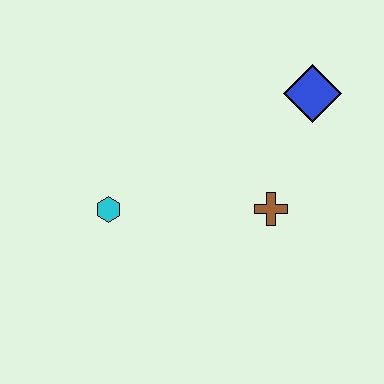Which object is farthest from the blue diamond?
The cyan hexagon is farthest from the blue diamond.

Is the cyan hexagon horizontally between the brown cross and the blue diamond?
No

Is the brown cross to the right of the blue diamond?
No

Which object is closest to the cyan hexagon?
The brown cross is closest to the cyan hexagon.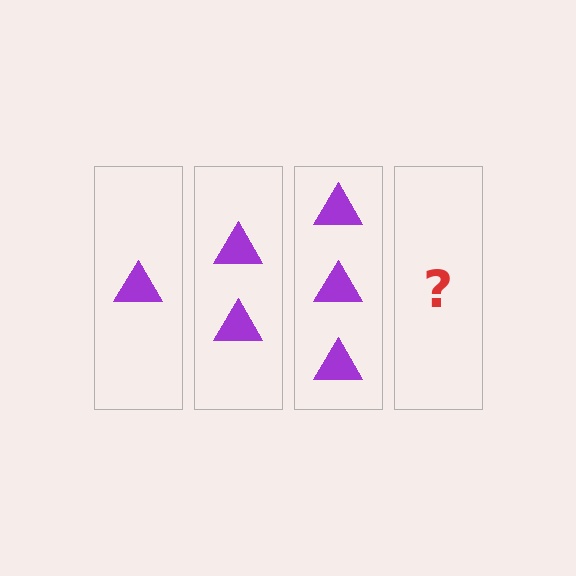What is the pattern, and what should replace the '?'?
The pattern is that each step adds one more triangle. The '?' should be 4 triangles.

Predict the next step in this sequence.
The next step is 4 triangles.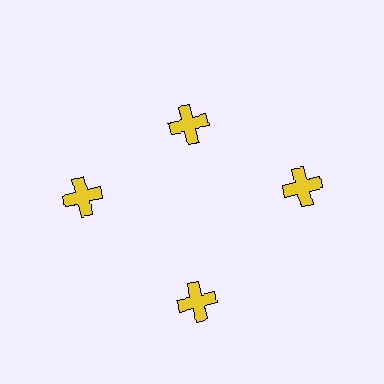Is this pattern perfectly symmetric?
No. The 4 yellow crosses are arranged in a ring, but one element near the 12 o'clock position is pulled inward toward the center, breaking the 4-fold rotational symmetry.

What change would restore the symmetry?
The symmetry would be restored by moving it outward, back onto the ring so that all 4 crosses sit at equal angles and equal distance from the center.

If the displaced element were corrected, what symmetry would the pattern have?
It would have 4-fold rotational symmetry — the pattern would map onto itself every 90 degrees.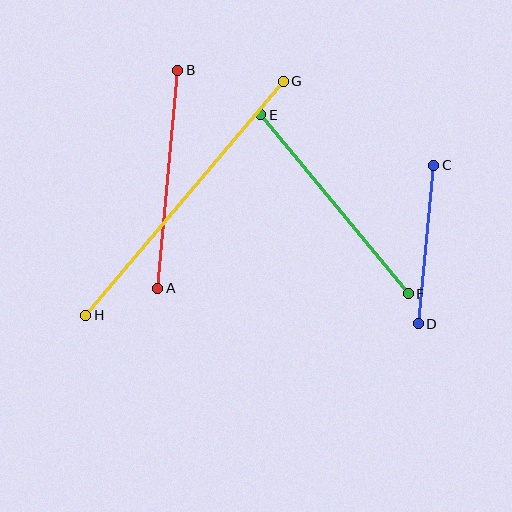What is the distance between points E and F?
The distance is approximately 232 pixels.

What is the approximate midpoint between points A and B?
The midpoint is at approximately (168, 179) pixels.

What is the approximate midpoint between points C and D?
The midpoint is at approximately (426, 245) pixels.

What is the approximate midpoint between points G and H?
The midpoint is at approximately (184, 198) pixels.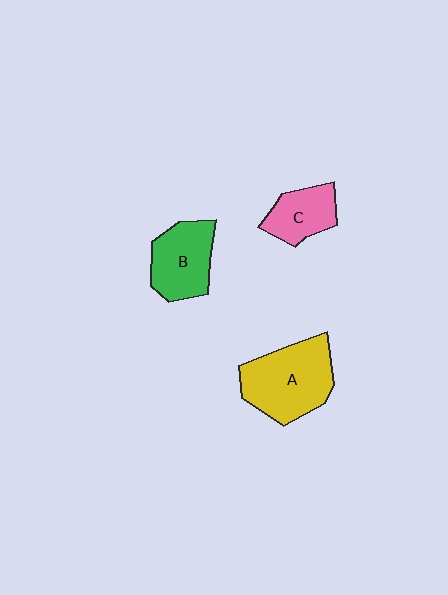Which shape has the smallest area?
Shape C (pink).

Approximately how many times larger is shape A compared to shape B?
Approximately 1.4 times.